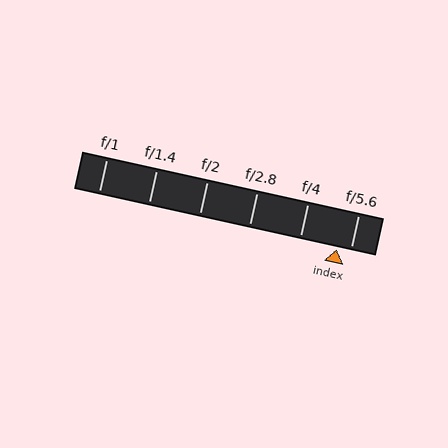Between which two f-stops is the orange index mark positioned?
The index mark is between f/4 and f/5.6.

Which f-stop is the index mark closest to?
The index mark is closest to f/5.6.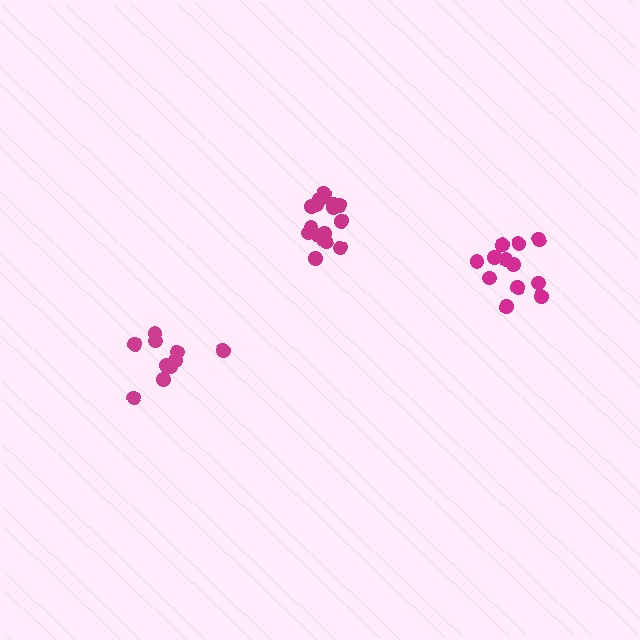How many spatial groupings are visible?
There are 3 spatial groupings.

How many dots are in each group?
Group 1: 10 dots, Group 2: 16 dots, Group 3: 12 dots (38 total).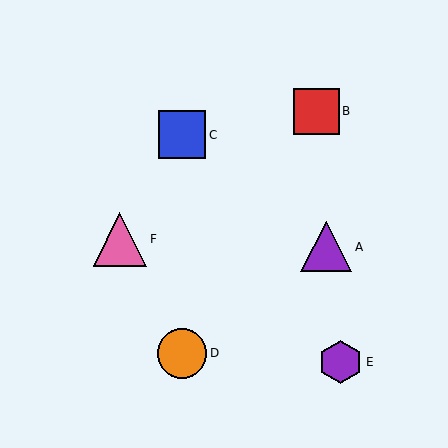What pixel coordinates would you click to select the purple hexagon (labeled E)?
Click at (341, 362) to select the purple hexagon E.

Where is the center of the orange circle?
The center of the orange circle is at (182, 353).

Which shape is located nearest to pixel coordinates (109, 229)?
The pink triangle (labeled F) at (120, 239) is nearest to that location.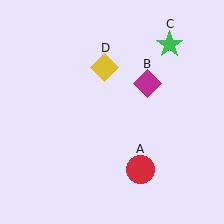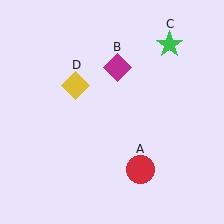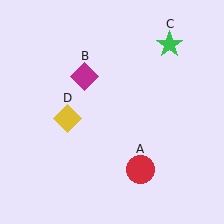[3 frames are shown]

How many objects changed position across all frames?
2 objects changed position: magenta diamond (object B), yellow diamond (object D).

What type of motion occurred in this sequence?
The magenta diamond (object B), yellow diamond (object D) rotated counterclockwise around the center of the scene.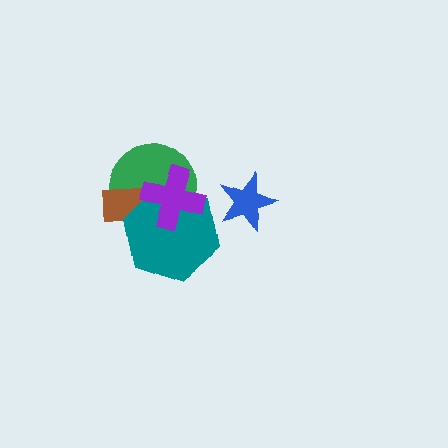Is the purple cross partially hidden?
No, no other shape covers it.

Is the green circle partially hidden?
Yes, it is partially covered by another shape.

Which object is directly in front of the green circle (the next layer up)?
The brown rectangle is directly in front of the green circle.